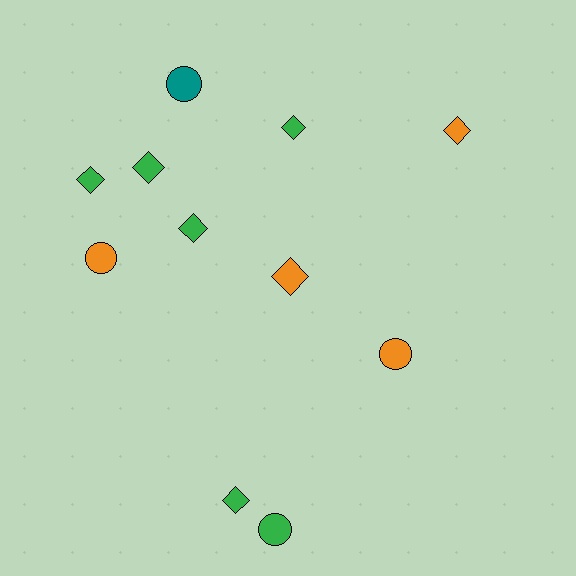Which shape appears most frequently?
Diamond, with 7 objects.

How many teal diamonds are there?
There are no teal diamonds.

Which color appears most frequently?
Green, with 6 objects.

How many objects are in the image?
There are 11 objects.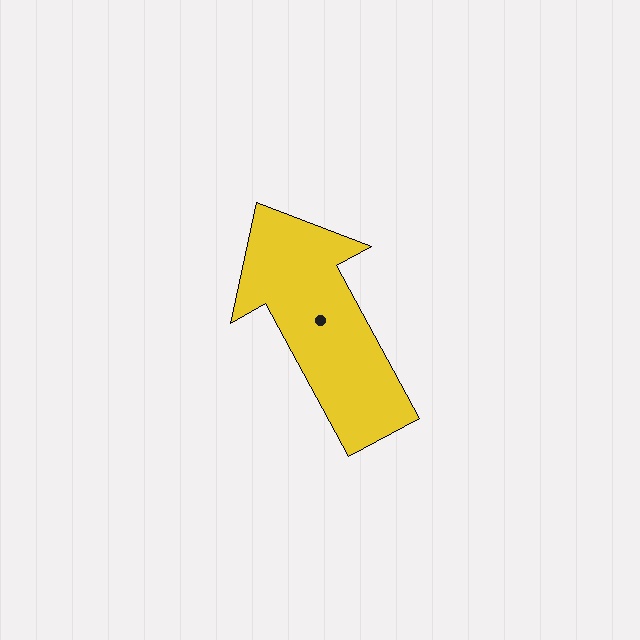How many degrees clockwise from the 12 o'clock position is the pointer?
Approximately 331 degrees.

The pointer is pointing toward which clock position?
Roughly 11 o'clock.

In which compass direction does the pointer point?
Northwest.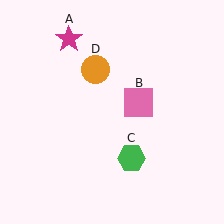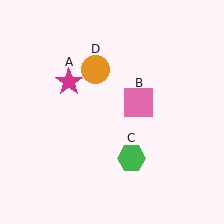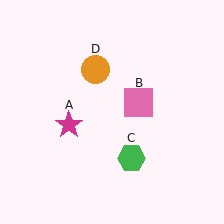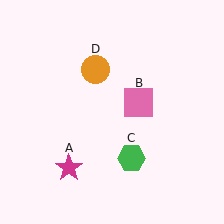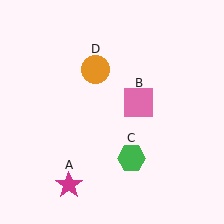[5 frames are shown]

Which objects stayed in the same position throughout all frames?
Pink square (object B) and green hexagon (object C) and orange circle (object D) remained stationary.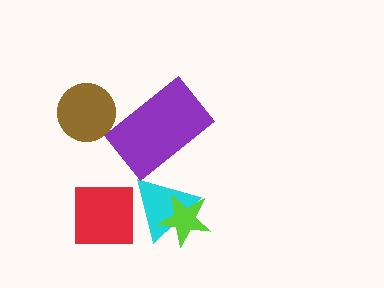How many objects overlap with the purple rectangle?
0 objects overlap with the purple rectangle.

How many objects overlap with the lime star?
1 object overlaps with the lime star.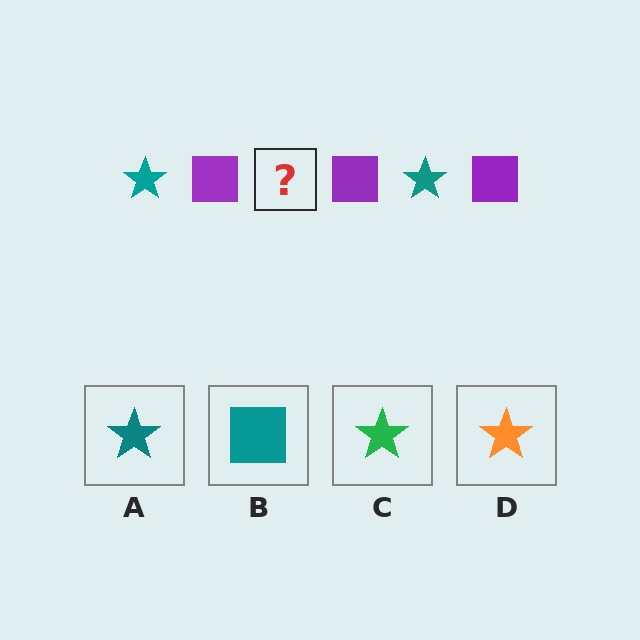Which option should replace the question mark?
Option A.